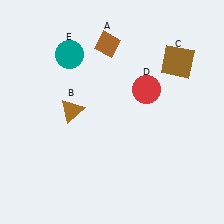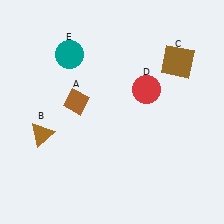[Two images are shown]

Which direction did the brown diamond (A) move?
The brown diamond (A) moved down.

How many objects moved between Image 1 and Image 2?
2 objects moved between the two images.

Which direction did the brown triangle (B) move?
The brown triangle (B) moved left.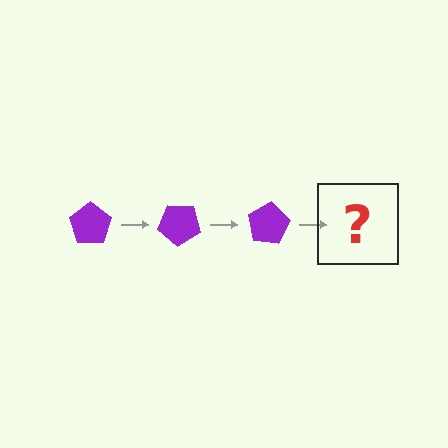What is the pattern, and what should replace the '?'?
The pattern is that the pentagon rotates 40 degrees each step. The '?' should be a purple pentagon rotated 120 degrees.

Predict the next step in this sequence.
The next step is a purple pentagon rotated 120 degrees.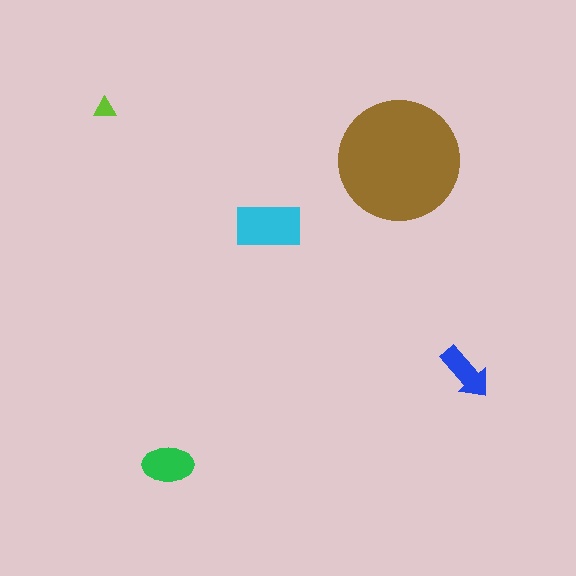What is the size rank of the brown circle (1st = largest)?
1st.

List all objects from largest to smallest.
The brown circle, the cyan rectangle, the green ellipse, the blue arrow, the lime triangle.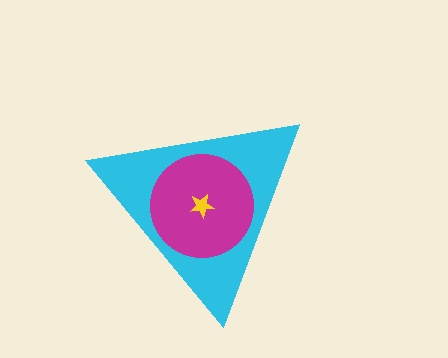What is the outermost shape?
The cyan triangle.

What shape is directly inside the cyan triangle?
The magenta circle.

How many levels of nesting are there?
3.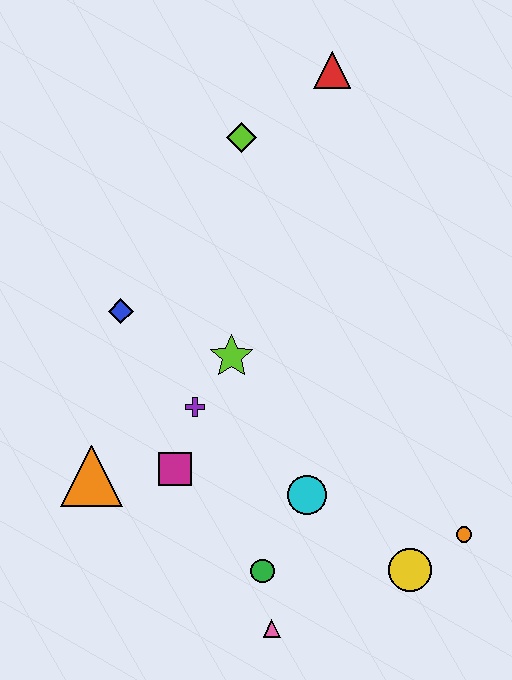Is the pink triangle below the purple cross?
Yes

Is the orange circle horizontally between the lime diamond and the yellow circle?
No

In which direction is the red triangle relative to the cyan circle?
The red triangle is above the cyan circle.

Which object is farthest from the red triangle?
The pink triangle is farthest from the red triangle.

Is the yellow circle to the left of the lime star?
No